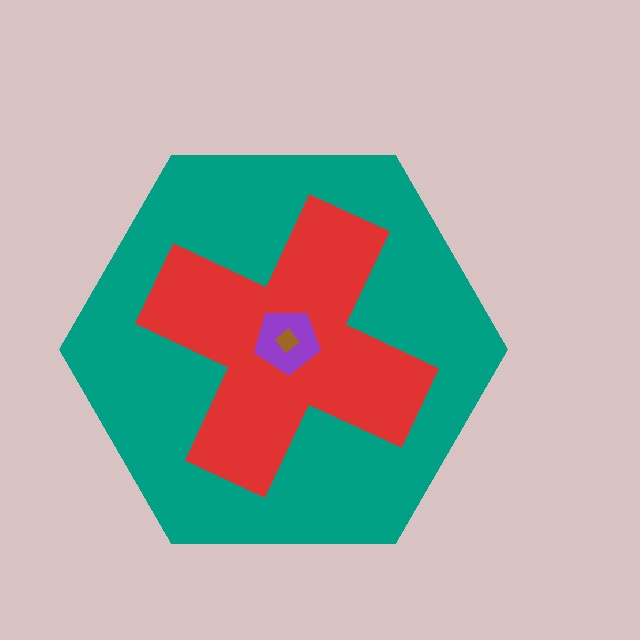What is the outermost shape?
The teal hexagon.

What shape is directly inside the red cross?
The purple pentagon.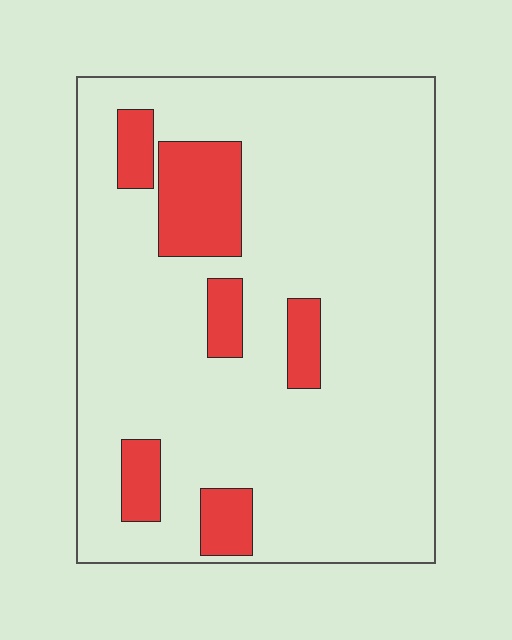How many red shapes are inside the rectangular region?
6.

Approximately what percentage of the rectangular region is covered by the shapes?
Approximately 15%.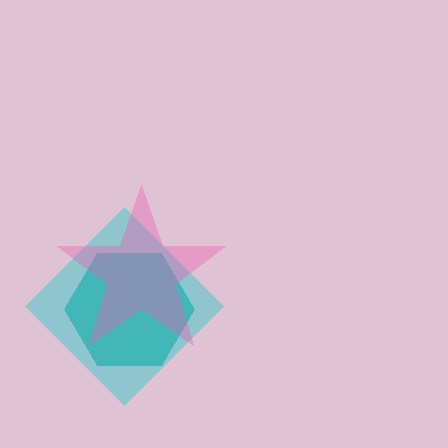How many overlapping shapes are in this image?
There are 3 overlapping shapes in the image.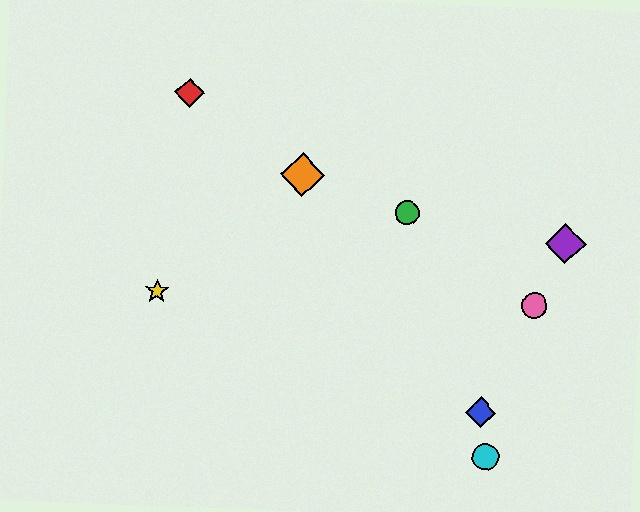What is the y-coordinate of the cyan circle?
The cyan circle is at y≈457.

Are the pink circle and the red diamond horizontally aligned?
No, the pink circle is at y≈305 and the red diamond is at y≈93.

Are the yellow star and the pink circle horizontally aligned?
Yes, both are at y≈291.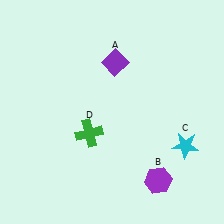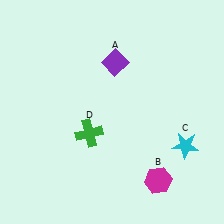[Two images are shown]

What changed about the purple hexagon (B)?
In Image 1, B is purple. In Image 2, it changed to magenta.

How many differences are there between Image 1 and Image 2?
There is 1 difference between the two images.